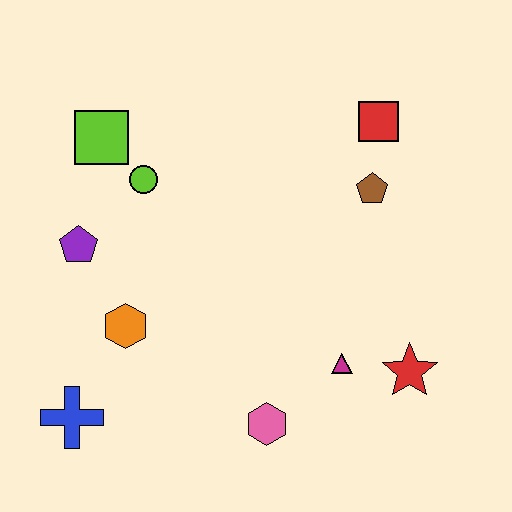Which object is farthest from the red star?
The lime square is farthest from the red star.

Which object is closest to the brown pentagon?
The red square is closest to the brown pentagon.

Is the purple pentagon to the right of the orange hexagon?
No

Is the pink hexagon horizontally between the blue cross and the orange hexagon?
No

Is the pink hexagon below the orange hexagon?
Yes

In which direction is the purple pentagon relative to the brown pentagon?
The purple pentagon is to the left of the brown pentagon.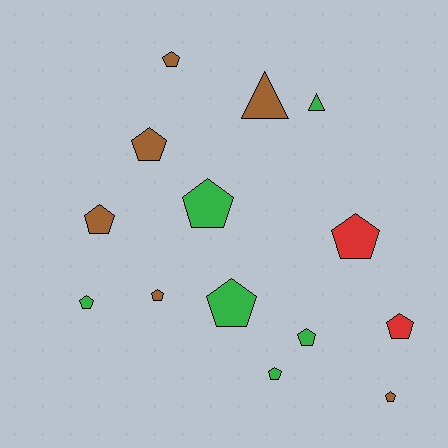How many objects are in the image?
There are 14 objects.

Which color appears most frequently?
Brown, with 6 objects.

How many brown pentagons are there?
There are 5 brown pentagons.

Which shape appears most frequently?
Pentagon, with 12 objects.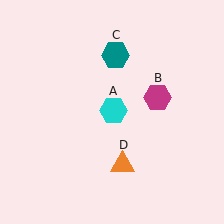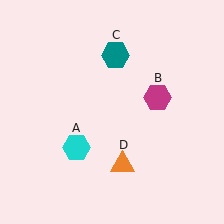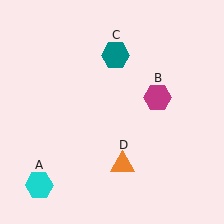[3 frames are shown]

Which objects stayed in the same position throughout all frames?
Magenta hexagon (object B) and teal hexagon (object C) and orange triangle (object D) remained stationary.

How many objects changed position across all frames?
1 object changed position: cyan hexagon (object A).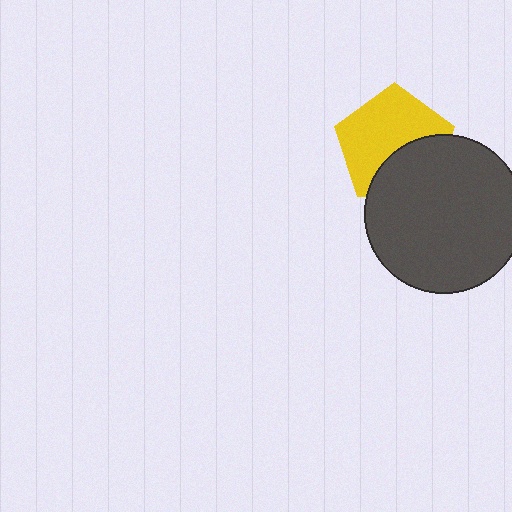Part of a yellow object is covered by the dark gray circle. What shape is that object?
It is a pentagon.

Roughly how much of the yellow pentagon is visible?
About half of it is visible (roughly 63%).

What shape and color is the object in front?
The object in front is a dark gray circle.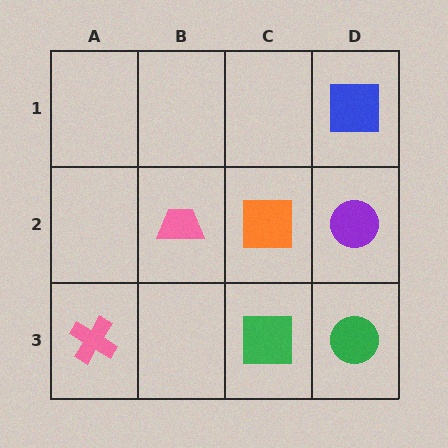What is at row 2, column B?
A pink trapezoid.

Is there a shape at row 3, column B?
No, that cell is empty.